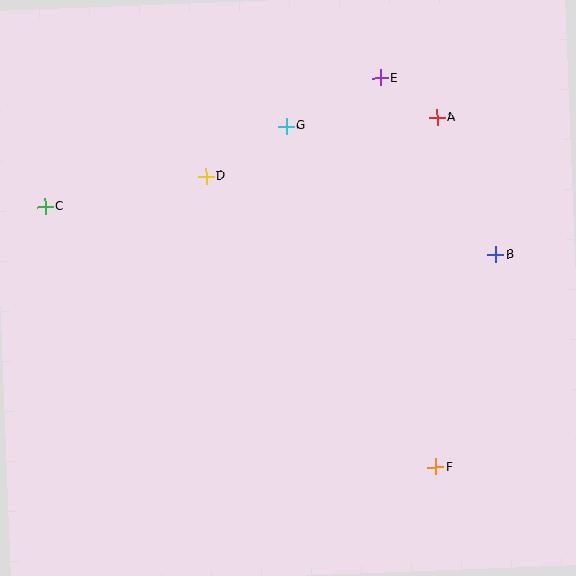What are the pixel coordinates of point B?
Point B is at (495, 255).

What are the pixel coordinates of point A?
Point A is at (437, 117).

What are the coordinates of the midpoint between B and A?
The midpoint between B and A is at (466, 186).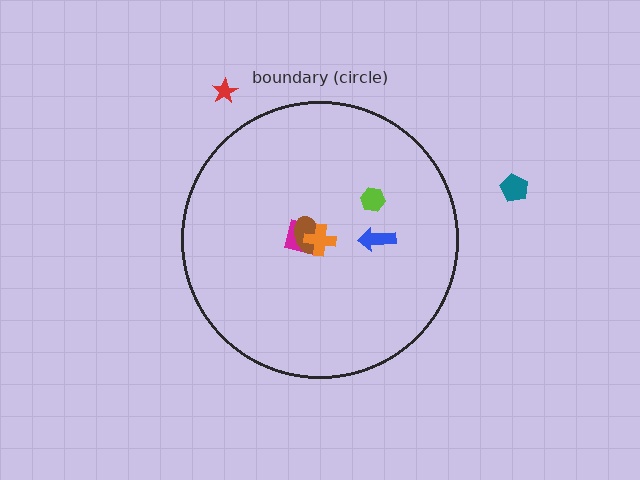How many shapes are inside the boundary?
5 inside, 2 outside.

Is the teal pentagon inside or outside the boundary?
Outside.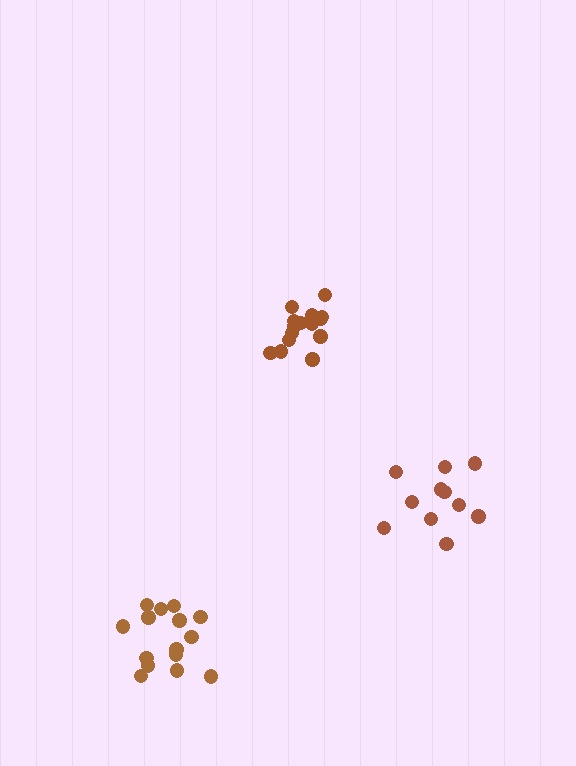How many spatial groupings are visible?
There are 3 spatial groupings.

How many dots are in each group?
Group 1: 15 dots, Group 2: 11 dots, Group 3: 15 dots (41 total).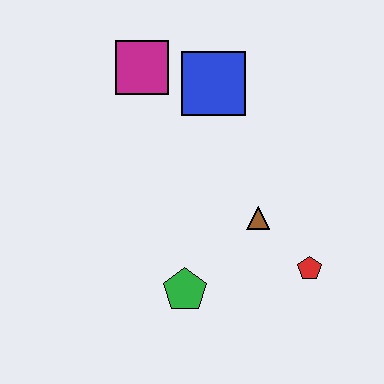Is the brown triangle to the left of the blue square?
No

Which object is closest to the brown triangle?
The red pentagon is closest to the brown triangle.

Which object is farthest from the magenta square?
The red pentagon is farthest from the magenta square.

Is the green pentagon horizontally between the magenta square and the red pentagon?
Yes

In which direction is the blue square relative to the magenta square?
The blue square is to the right of the magenta square.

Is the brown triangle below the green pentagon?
No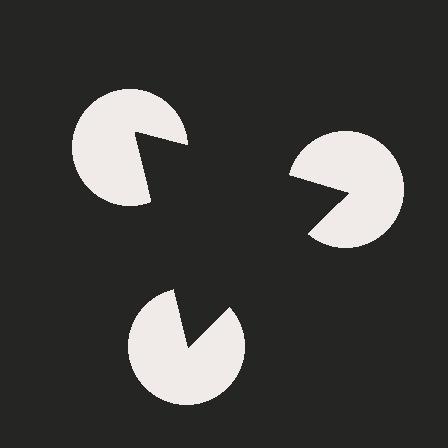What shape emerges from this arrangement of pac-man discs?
An illusory triangle — its edges are inferred from the aligned wedge cuts in the pac-man discs, not physically drawn.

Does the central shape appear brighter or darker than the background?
It typically appears slightly darker than the background, even though no actual brightness change is drawn.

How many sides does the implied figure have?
3 sides.